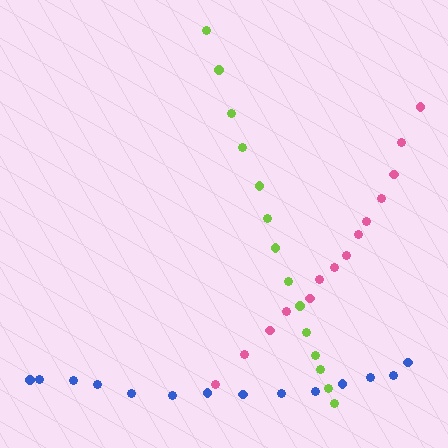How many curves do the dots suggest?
There are 3 distinct paths.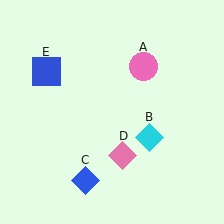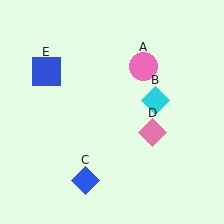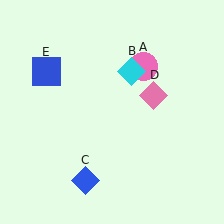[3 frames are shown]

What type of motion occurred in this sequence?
The cyan diamond (object B), pink diamond (object D) rotated counterclockwise around the center of the scene.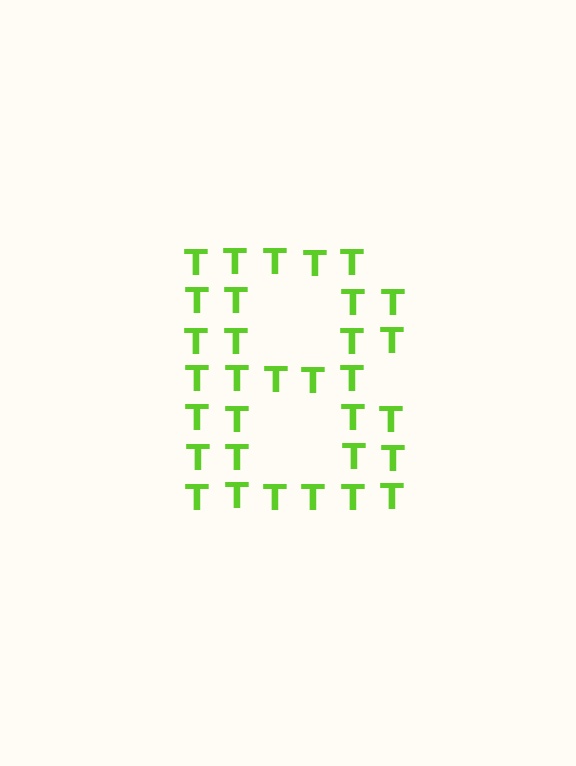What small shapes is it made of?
It is made of small letter T's.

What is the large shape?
The large shape is the letter B.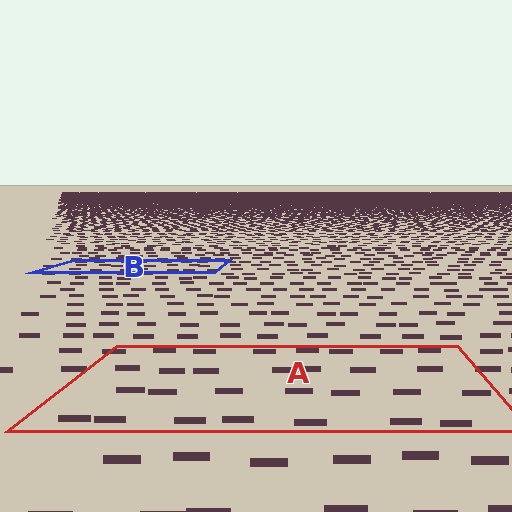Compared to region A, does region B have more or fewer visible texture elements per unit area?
Region B has more texture elements per unit area — they are packed more densely because it is farther away.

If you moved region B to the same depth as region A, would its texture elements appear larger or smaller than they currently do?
They would appear larger. At a closer depth, the same texture elements are projected at a bigger on-screen size.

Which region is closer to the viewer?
Region A is closer. The texture elements there are larger and more spread out.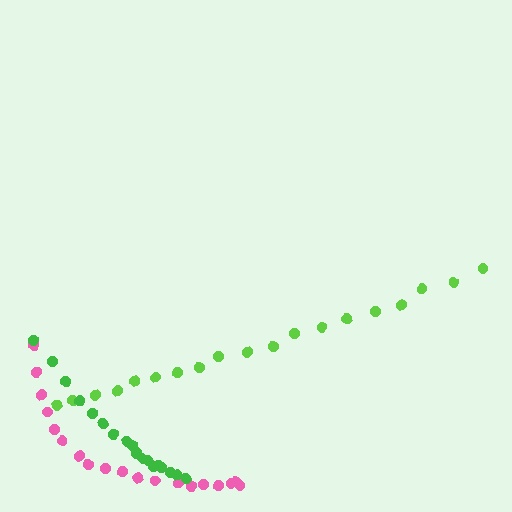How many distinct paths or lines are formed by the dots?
There are 3 distinct paths.